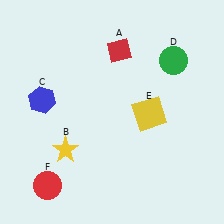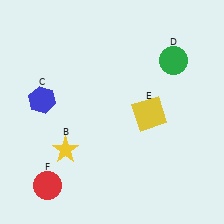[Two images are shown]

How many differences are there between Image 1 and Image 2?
There is 1 difference between the two images.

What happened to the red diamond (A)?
The red diamond (A) was removed in Image 2. It was in the top-right area of Image 1.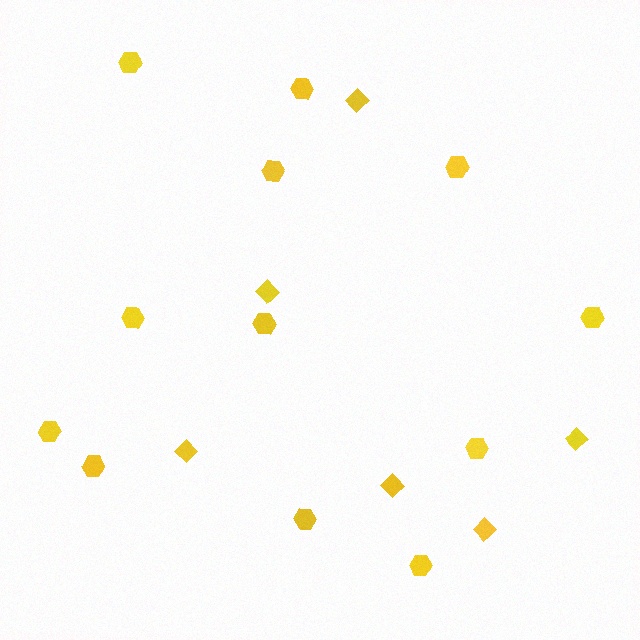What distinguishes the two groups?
There are 2 groups: one group of diamonds (6) and one group of hexagons (12).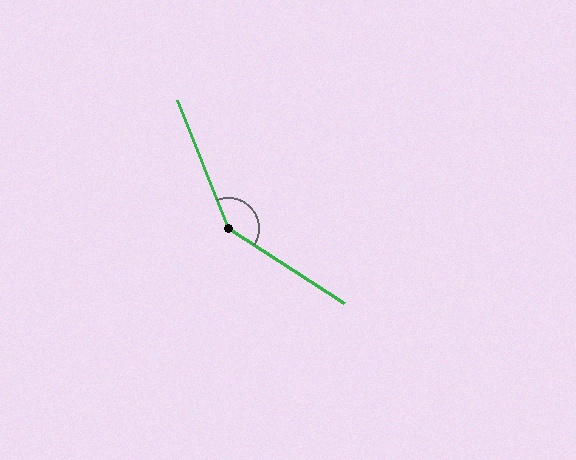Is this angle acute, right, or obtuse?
It is obtuse.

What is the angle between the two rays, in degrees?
Approximately 145 degrees.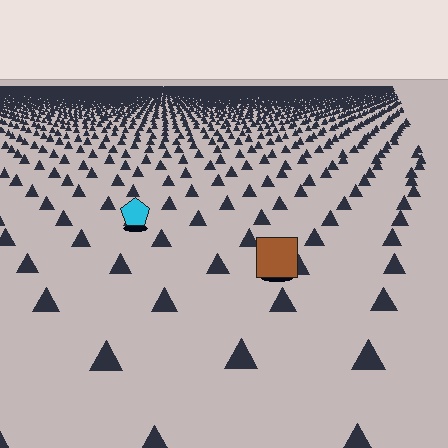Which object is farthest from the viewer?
The cyan pentagon is farthest from the viewer. It appears smaller and the ground texture around it is denser.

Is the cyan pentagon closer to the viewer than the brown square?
No. The brown square is closer — you can tell from the texture gradient: the ground texture is coarser near it.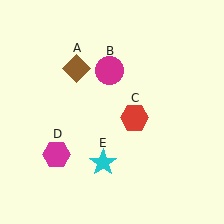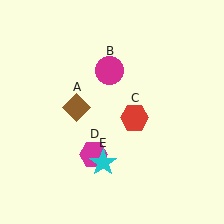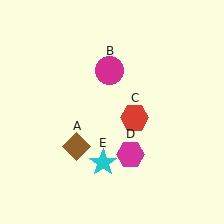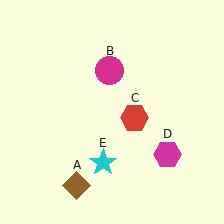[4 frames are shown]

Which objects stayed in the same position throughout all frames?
Magenta circle (object B) and red hexagon (object C) and cyan star (object E) remained stationary.